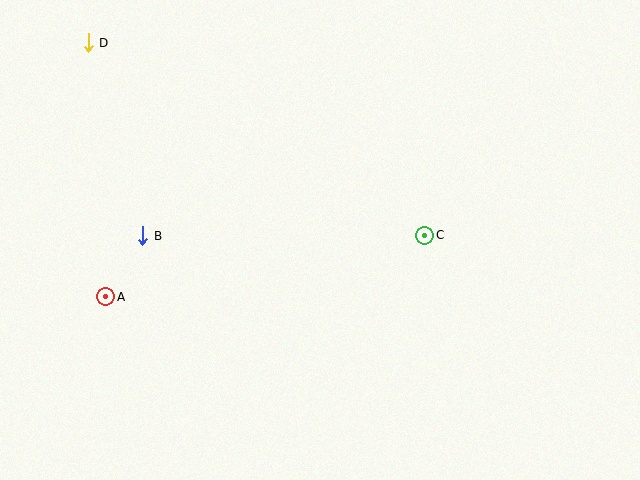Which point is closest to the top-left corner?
Point D is closest to the top-left corner.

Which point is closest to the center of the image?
Point C at (425, 235) is closest to the center.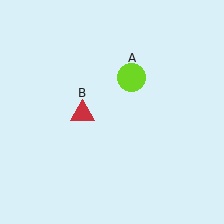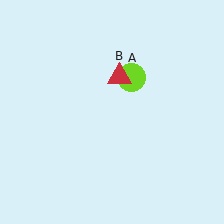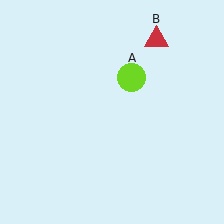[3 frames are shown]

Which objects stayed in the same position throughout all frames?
Lime circle (object A) remained stationary.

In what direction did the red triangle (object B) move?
The red triangle (object B) moved up and to the right.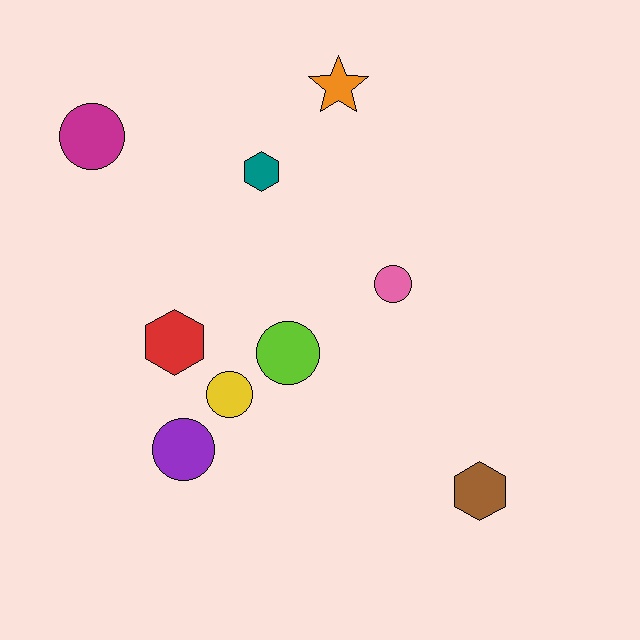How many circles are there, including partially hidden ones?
There are 5 circles.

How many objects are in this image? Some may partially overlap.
There are 9 objects.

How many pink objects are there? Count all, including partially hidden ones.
There is 1 pink object.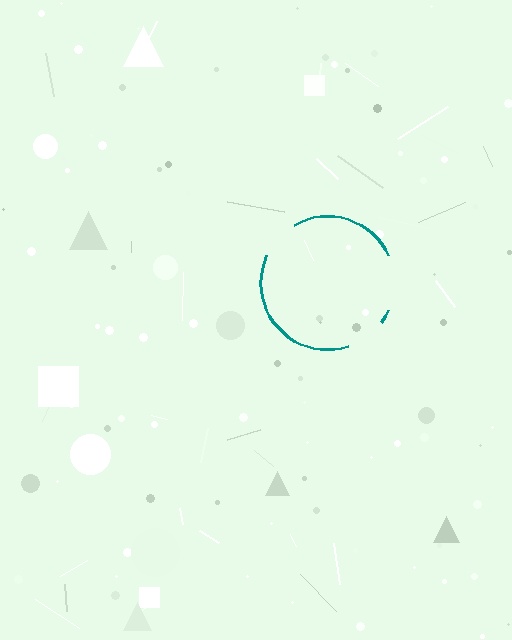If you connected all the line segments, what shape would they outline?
They would outline a circle.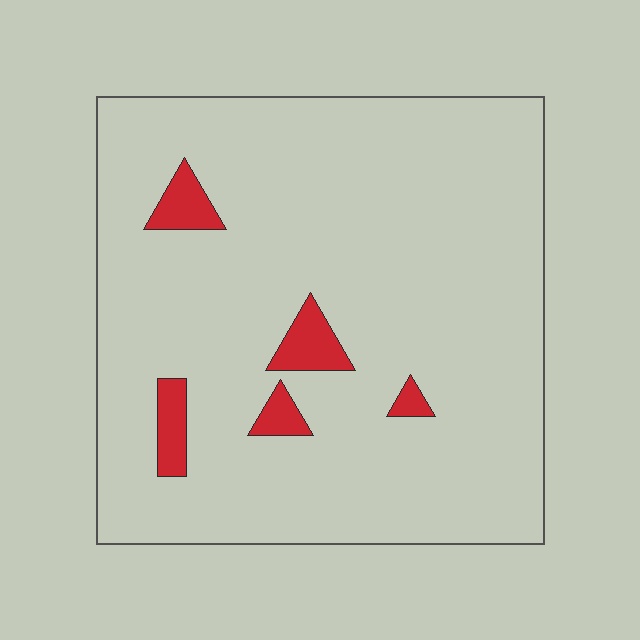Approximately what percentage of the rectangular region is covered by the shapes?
Approximately 5%.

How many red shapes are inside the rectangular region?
5.